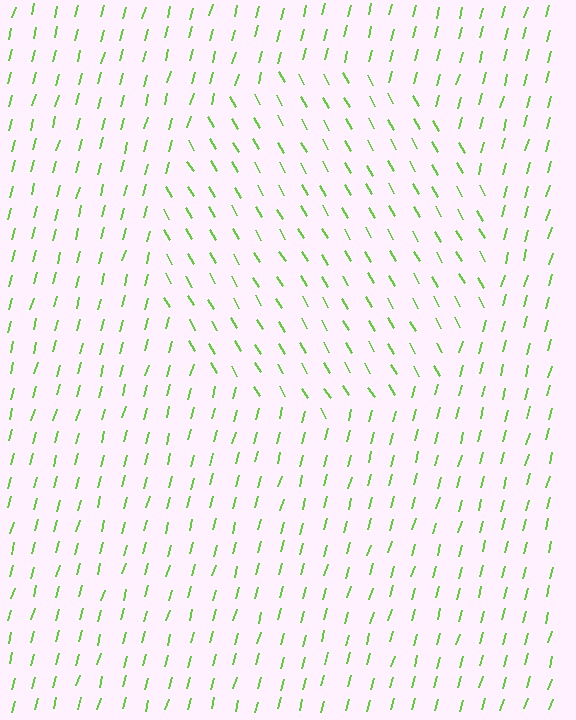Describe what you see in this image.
The image is filled with small lime line segments. A circle region in the image has lines oriented differently from the surrounding lines, creating a visible texture boundary.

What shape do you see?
I see a circle.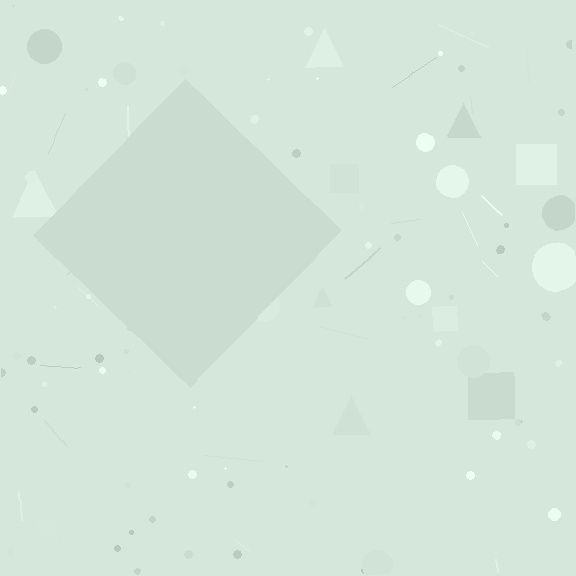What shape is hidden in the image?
A diamond is hidden in the image.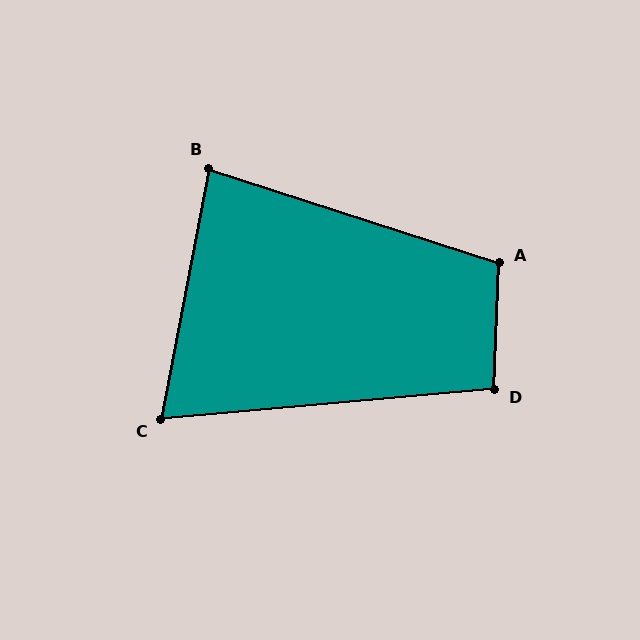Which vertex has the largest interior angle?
A, at approximately 106 degrees.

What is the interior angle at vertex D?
Approximately 97 degrees (obtuse).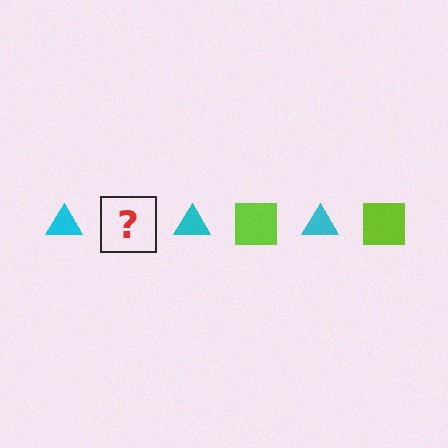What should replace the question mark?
The question mark should be replaced with a lime square.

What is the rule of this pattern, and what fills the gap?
The rule is that the pattern alternates between cyan triangle and lime square. The gap should be filled with a lime square.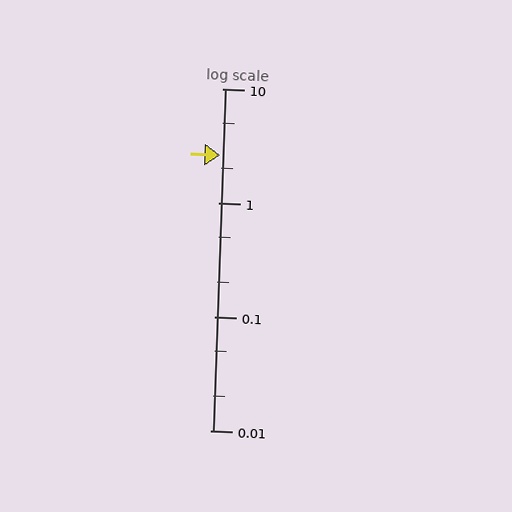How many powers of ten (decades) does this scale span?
The scale spans 3 decades, from 0.01 to 10.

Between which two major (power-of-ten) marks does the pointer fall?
The pointer is between 1 and 10.